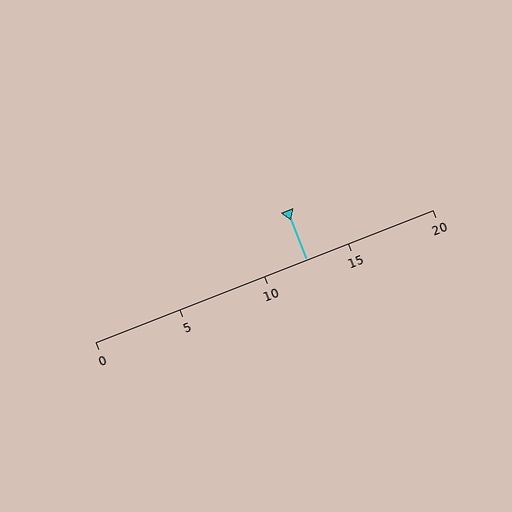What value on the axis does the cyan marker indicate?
The marker indicates approximately 12.5.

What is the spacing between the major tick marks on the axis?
The major ticks are spaced 5 apart.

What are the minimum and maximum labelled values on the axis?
The axis runs from 0 to 20.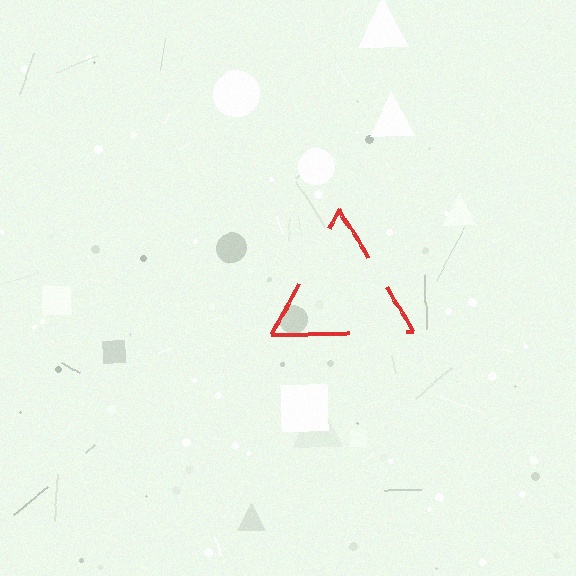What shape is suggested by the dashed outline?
The dashed outline suggests a triangle.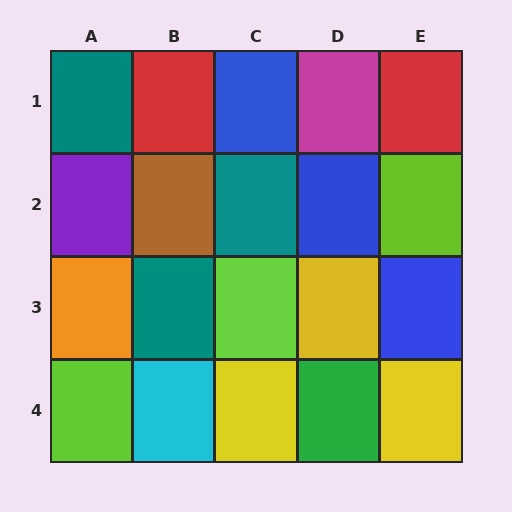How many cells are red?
2 cells are red.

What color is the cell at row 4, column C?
Yellow.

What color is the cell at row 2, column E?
Lime.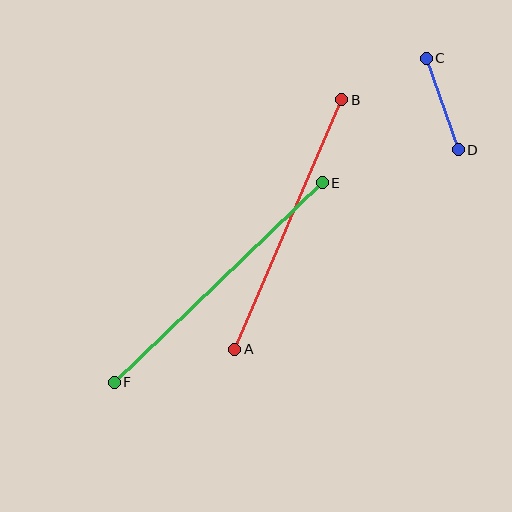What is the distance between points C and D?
The distance is approximately 97 pixels.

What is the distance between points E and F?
The distance is approximately 288 pixels.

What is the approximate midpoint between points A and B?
The midpoint is at approximately (288, 225) pixels.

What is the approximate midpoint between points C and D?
The midpoint is at approximately (442, 104) pixels.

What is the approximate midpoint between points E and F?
The midpoint is at approximately (218, 283) pixels.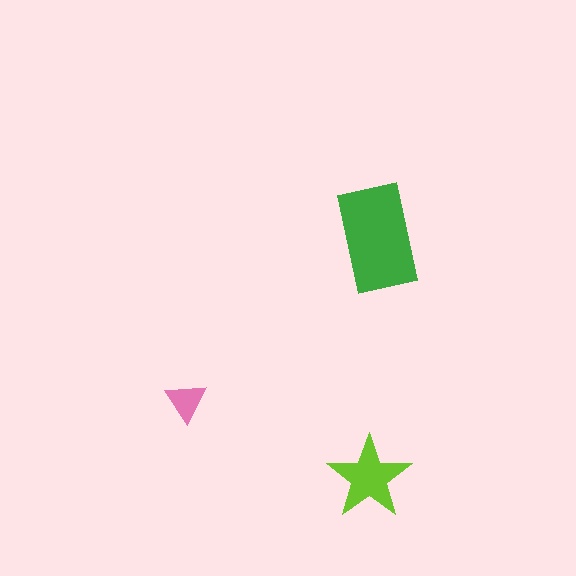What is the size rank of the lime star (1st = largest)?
2nd.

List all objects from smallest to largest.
The pink triangle, the lime star, the green rectangle.